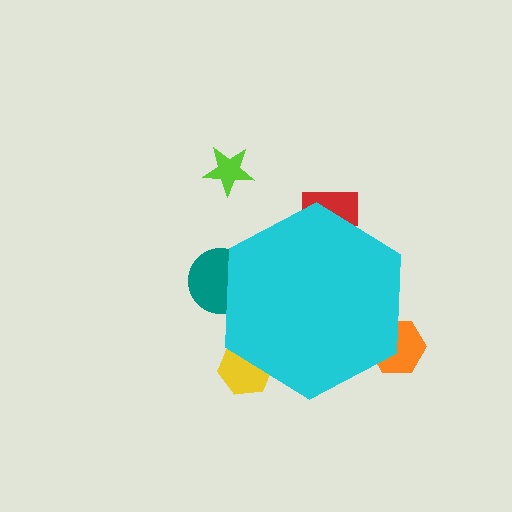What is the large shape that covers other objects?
A cyan hexagon.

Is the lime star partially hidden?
No, the lime star is fully visible.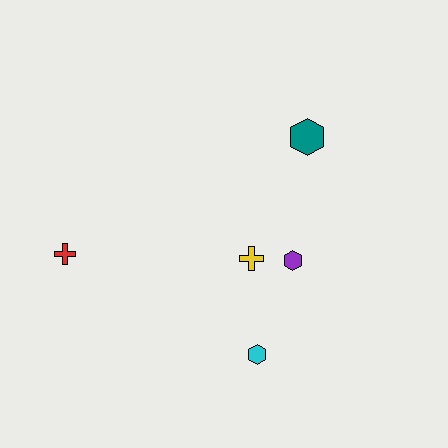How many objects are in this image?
There are 5 objects.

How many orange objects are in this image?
There are no orange objects.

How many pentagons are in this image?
There are no pentagons.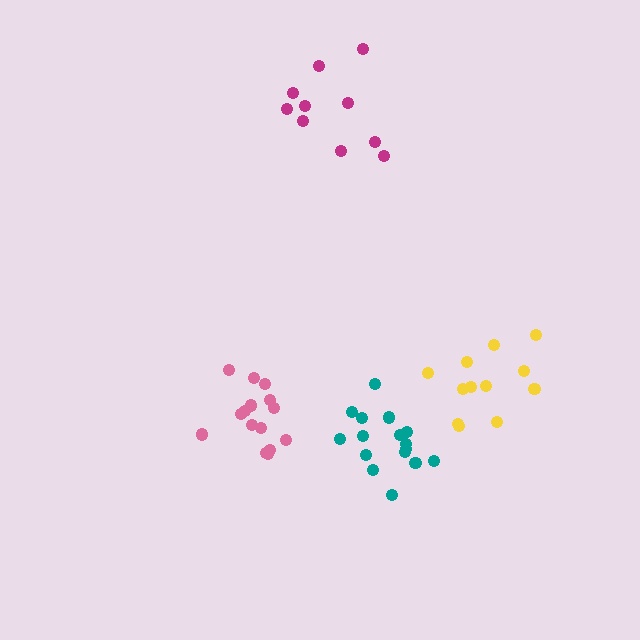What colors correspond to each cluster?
The clusters are colored: yellow, pink, magenta, teal.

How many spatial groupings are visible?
There are 4 spatial groupings.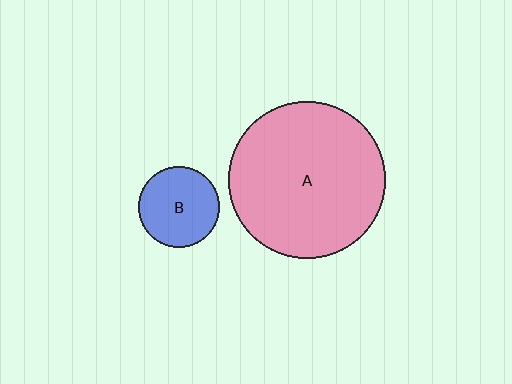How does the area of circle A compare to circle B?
Approximately 3.8 times.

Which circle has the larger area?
Circle A (pink).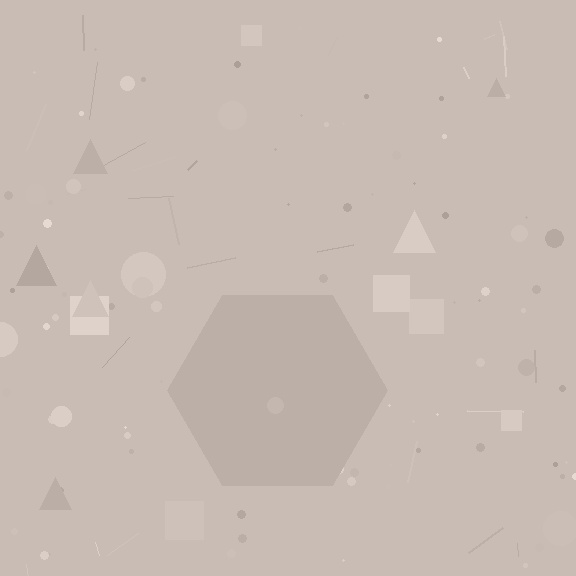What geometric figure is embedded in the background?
A hexagon is embedded in the background.